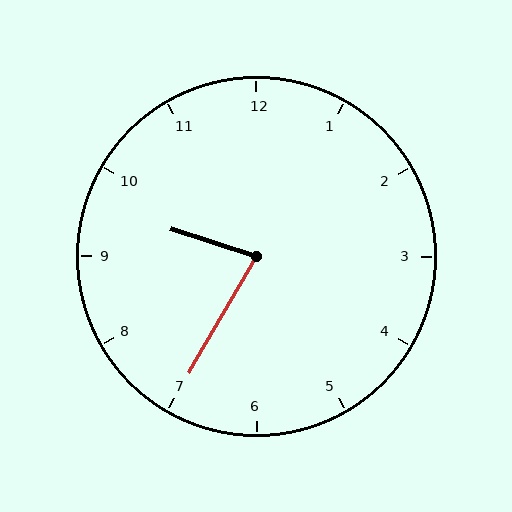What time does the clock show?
9:35.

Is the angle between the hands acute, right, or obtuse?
It is acute.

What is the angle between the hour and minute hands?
Approximately 78 degrees.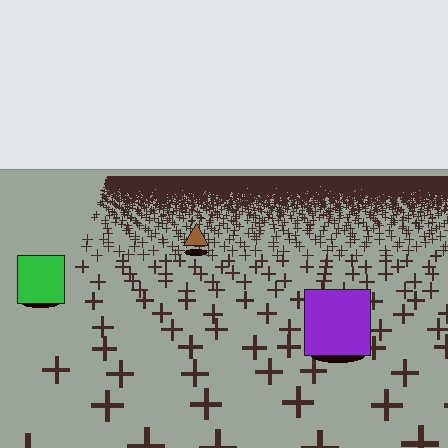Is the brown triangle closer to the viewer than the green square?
No. The green square is closer — you can tell from the texture gradient: the ground texture is coarser near it.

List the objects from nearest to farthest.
From nearest to farthest: the purple square, the green square, the brown triangle.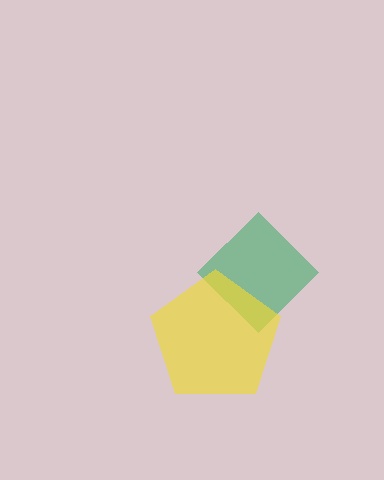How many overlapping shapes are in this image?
There are 2 overlapping shapes in the image.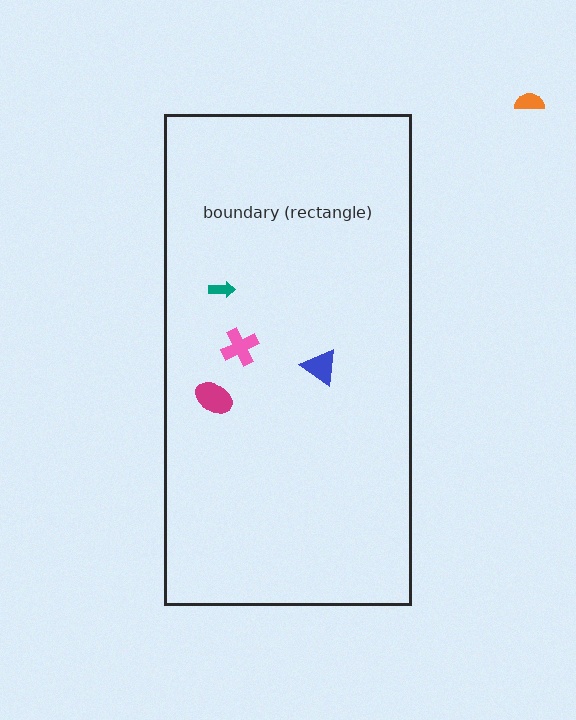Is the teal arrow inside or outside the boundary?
Inside.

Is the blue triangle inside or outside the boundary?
Inside.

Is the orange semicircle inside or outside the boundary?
Outside.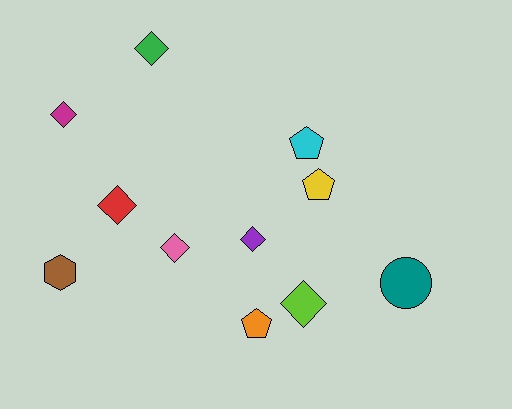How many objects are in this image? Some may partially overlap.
There are 11 objects.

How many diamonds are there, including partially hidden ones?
There are 6 diamonds.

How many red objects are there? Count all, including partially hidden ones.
There is 1 red object.